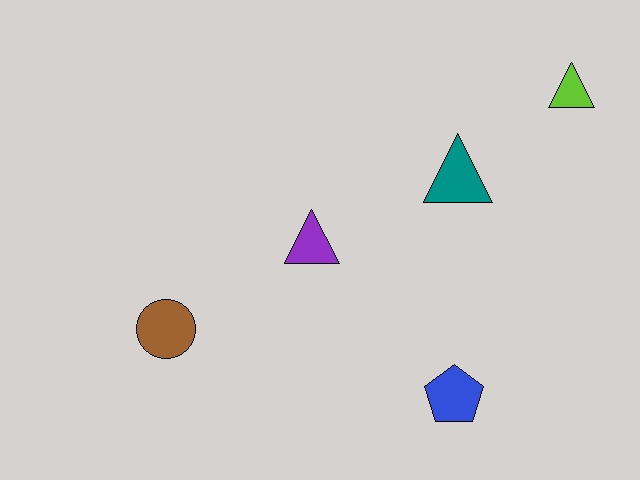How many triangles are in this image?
There are 3 triangles.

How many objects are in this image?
There are 5 objects.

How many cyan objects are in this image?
There are no cyan objects.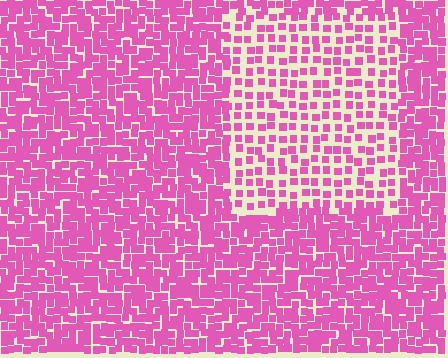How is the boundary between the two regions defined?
The boundary is defined by a change in element density (approximately 2.1x ratio). All elements are the same color, size, and shape.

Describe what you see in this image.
The image contains small pink elements arranged at two different densities. A rectangle-shaped region is visible where the elements are less densely packed than the surrounding area.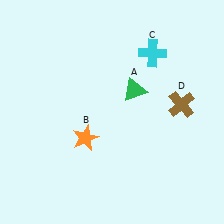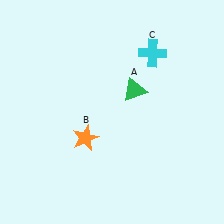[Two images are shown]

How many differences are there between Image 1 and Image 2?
There is 1 difference between the two images.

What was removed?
The brown cross (D) was removed in Image 2.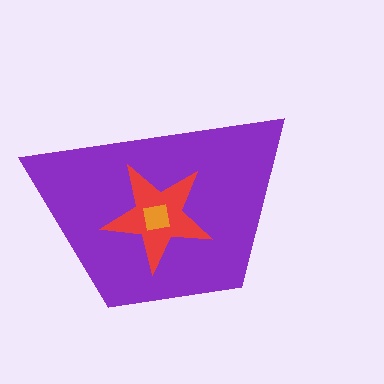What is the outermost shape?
The purple trapezoid.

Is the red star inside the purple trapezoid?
Yes.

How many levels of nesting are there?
3.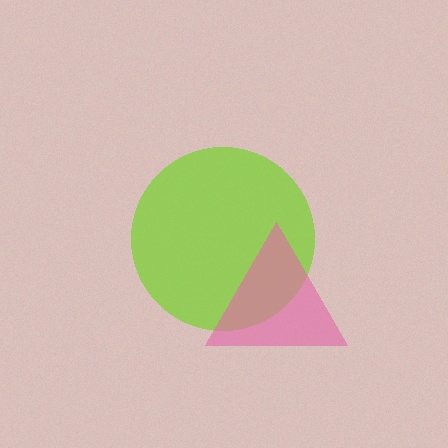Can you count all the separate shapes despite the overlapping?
Yes, there are 2 separate shapes.